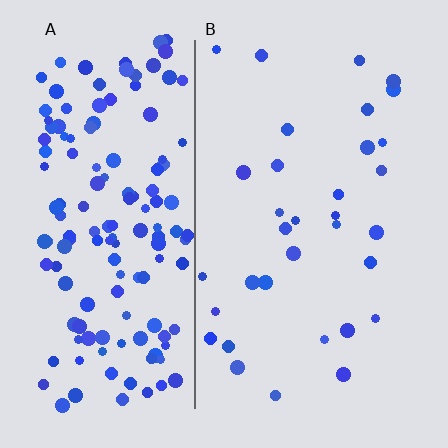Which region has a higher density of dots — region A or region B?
A (the left).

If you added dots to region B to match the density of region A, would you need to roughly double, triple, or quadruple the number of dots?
Approximately quadruple.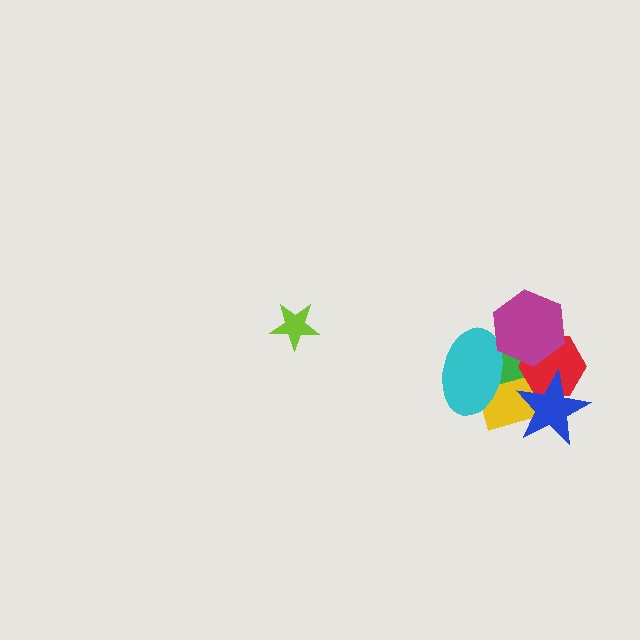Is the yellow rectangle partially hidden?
Yes, it is partially covered by another shape.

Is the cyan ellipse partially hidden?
Yes, it is partially covered by another shape.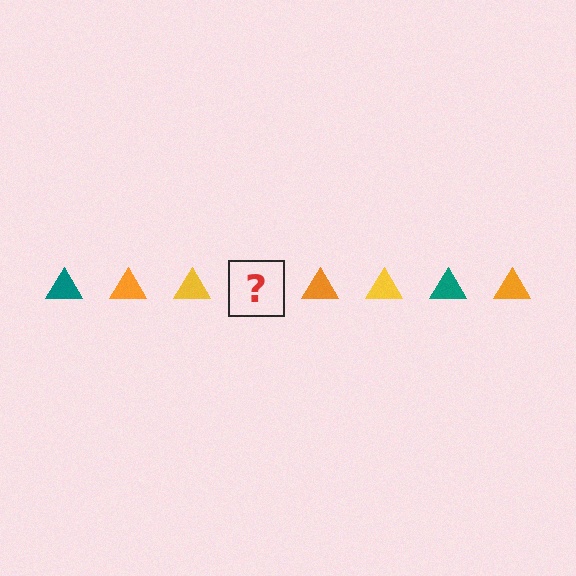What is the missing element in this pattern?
The missing element is a teal triangle.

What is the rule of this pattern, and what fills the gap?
The rule is that the pattern cycles through teal, orange, yellow triangles. The gap should be filled with a teal triangle.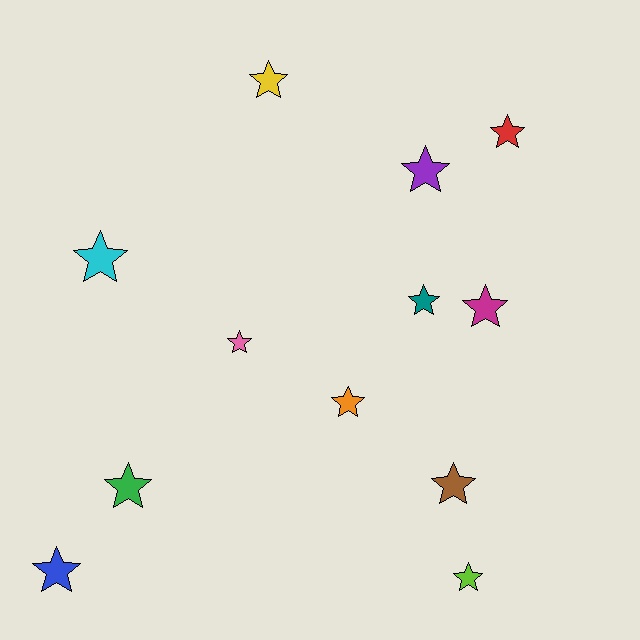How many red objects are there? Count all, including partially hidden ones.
There is 1 red object.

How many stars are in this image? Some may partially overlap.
There are 12 stars.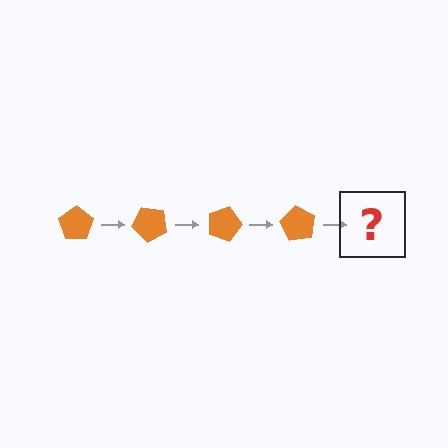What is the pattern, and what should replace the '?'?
The pattern is that the pentagon rotates 45 degrees each step. The '?' should be an orange pentagon rotated 180 degrees.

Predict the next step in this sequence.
The next step is an orange pentagon rotated 180 degrees.